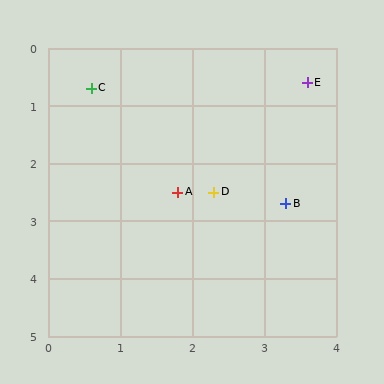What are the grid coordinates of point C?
Point C is at approximately (0.6, 0.7).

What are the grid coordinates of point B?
Point B is at approximately (3.3, 2.7).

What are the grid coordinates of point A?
Point A is at approximately (1.8, 2.5).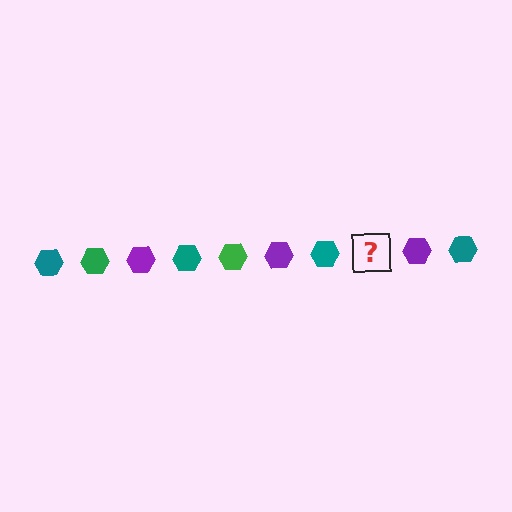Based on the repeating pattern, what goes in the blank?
The blank should be a green hexagon.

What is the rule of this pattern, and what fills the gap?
The rule is that the pattern cycles through teal, green, purple hexagons. The gap should be filled with a green hexagon.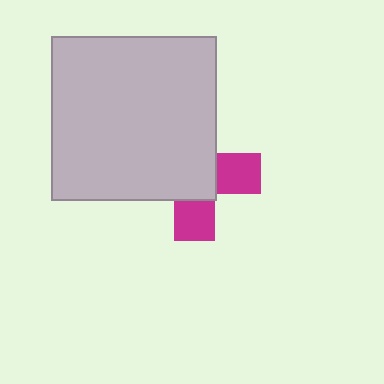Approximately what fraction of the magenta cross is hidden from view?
Roughly 63% of the magenta cross is hidden behind the light gray square.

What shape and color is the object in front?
The object in front is a light gray square.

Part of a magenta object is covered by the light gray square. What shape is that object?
It is a cross.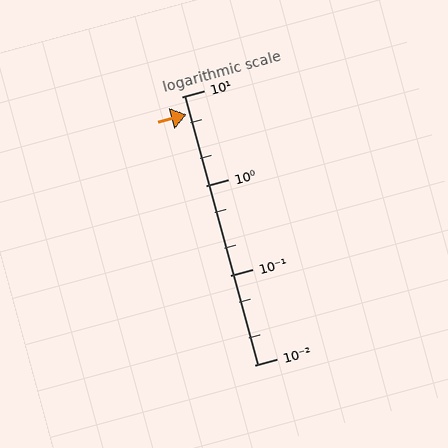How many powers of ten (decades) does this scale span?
The scale spans 3 decades, from 0.01 to 10.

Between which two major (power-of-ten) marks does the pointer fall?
The pointer is between 1 and 10.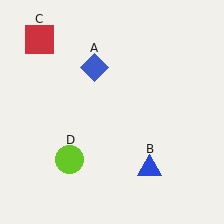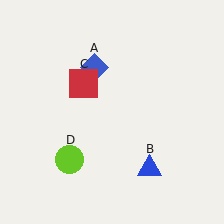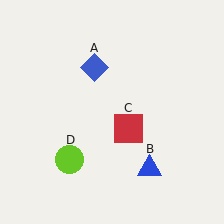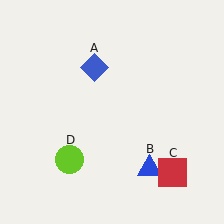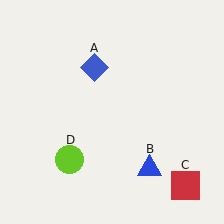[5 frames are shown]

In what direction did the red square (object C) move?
The red square (object C) moved down and to the right.